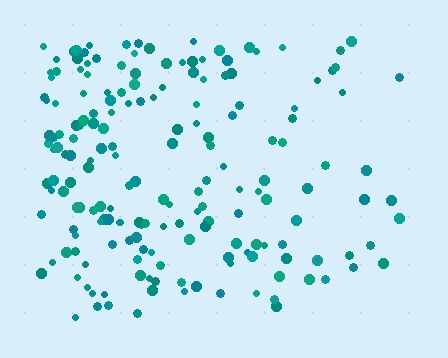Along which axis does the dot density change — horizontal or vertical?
Horizontal.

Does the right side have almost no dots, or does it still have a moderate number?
Still a moderate number, just noticeably fewer than the left.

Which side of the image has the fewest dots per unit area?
The right.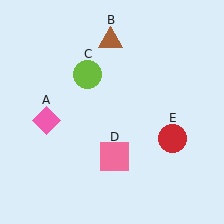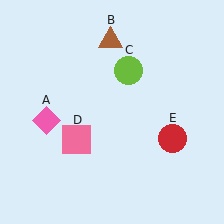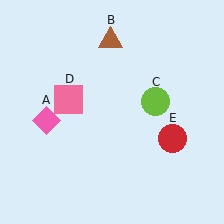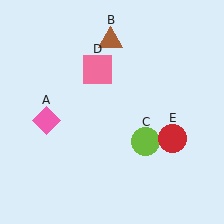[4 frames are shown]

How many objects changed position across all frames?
2 objects changed position: lime circle (object C), pink square (object D).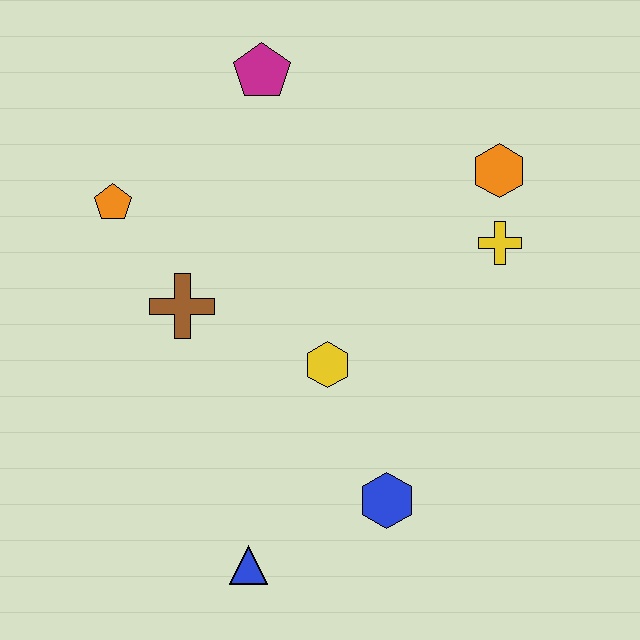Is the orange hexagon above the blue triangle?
Yes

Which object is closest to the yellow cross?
The orange hexagon is closest to the yellow cross.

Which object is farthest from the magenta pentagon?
The blue triangle is farthest from the magenta pentagon.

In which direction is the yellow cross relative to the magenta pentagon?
The yellow cross is to the right of the magenta pentagon.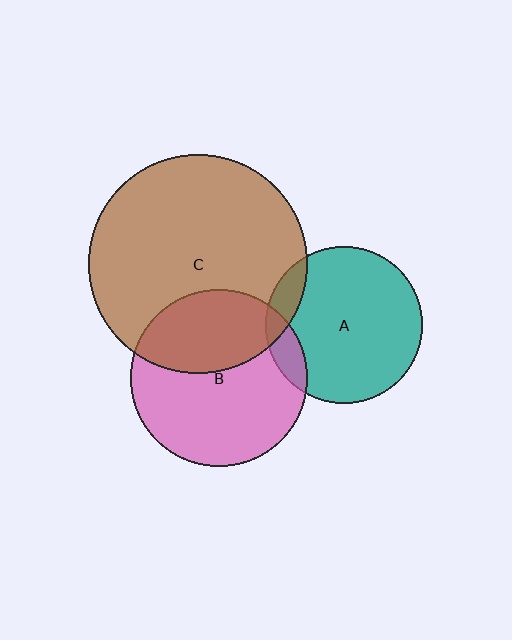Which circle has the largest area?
Circle C (brown).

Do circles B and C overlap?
Yes.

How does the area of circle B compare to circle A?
Approximately 1.3 times.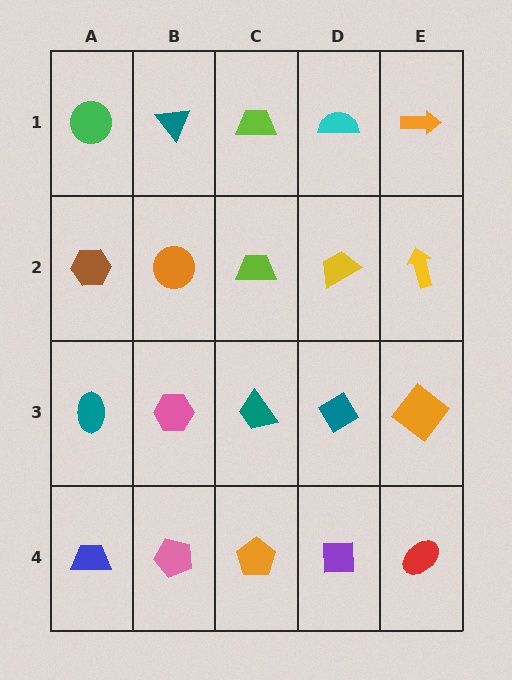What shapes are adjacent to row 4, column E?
An orange diamond (row 3, column E), a purple square (row 4, column D).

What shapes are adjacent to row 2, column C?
A lime trapezoid (row 1, column C), a teal trapezoid (row 3, column C), an orange circle (row 2, column B), a yellow trapezoid (row 2, column D).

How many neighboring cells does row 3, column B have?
4.